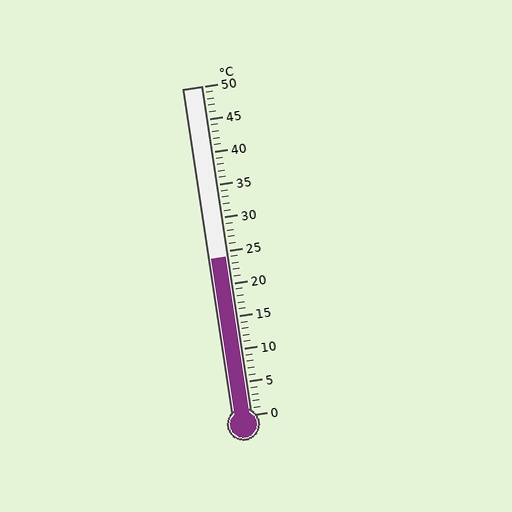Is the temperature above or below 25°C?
The temperature is below 25°C.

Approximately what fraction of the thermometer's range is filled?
The thermometer is filled to approximately 50% of its range.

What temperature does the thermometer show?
The thermometer shows approximately 24°C.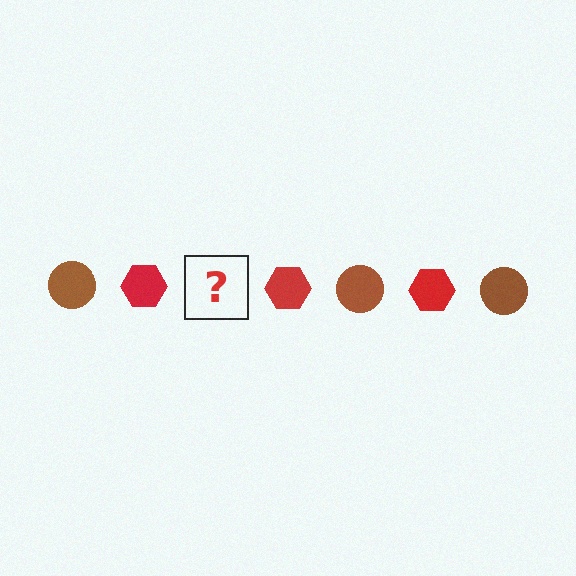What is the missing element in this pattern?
The missing element is a brown circle.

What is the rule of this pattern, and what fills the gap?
The rule is that the pattern alternates between brown circle and red hexagon. The gap should be filled with a brown circle.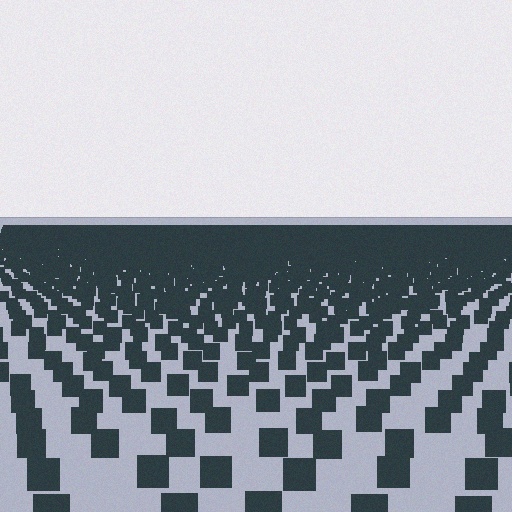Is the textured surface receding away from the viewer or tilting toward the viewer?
The surface is receding away from the viewer. Texture elements get smaller and denser toward the top.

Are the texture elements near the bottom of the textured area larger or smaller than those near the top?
Larger. Near the bottom, elements are closer to the viewer and appear at a bigger on-screen size.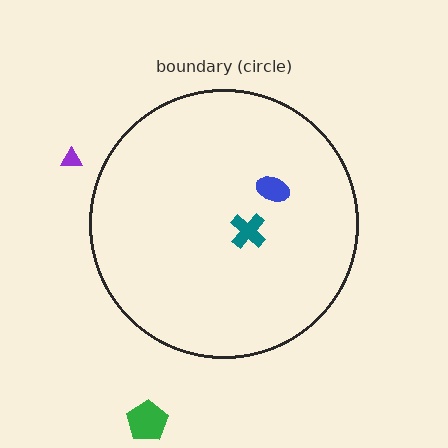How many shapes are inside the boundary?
2 inside, 2 outside.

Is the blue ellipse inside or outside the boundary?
Inside.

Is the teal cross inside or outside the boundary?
Inside.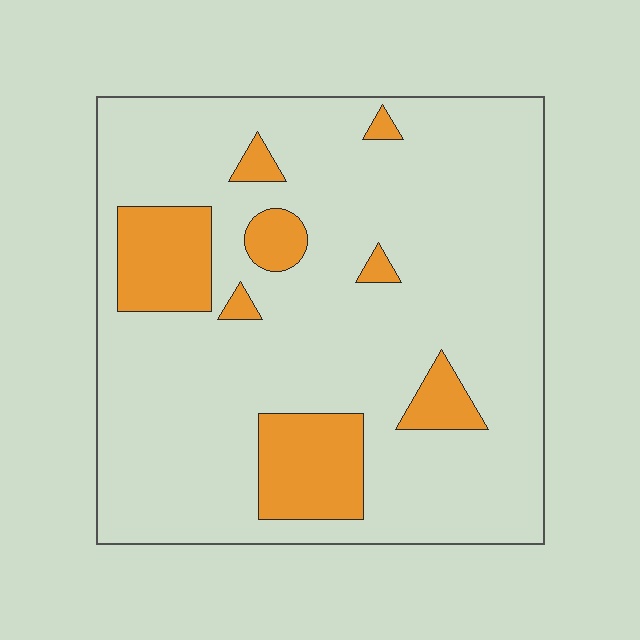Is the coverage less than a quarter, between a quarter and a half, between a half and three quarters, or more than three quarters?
Less than a quarter.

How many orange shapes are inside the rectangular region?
8.